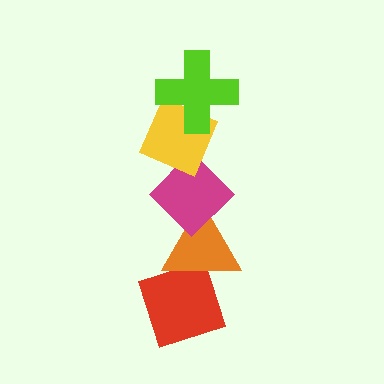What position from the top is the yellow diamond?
The yellow diamond is 2nd from the top.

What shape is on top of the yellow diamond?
The lime cross is on top of the yellow diamond.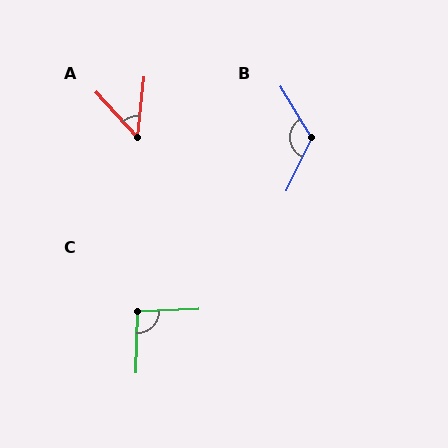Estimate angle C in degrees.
Approximately 94 degrees.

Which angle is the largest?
B, at approximately 124 degrees.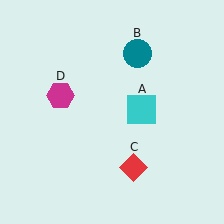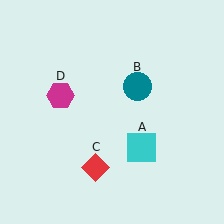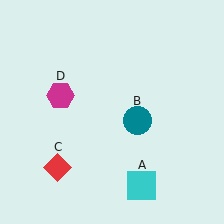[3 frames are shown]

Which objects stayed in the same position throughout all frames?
Magenta hexagon (object D) remained stationary.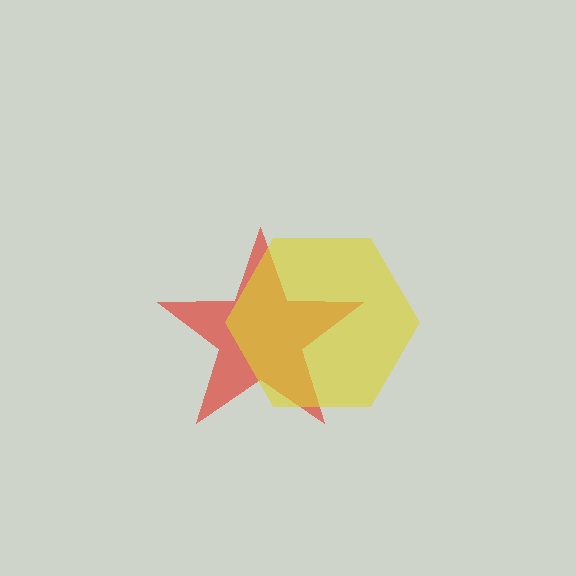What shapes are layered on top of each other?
The layered shapes are: a red star, a yellow hexagon.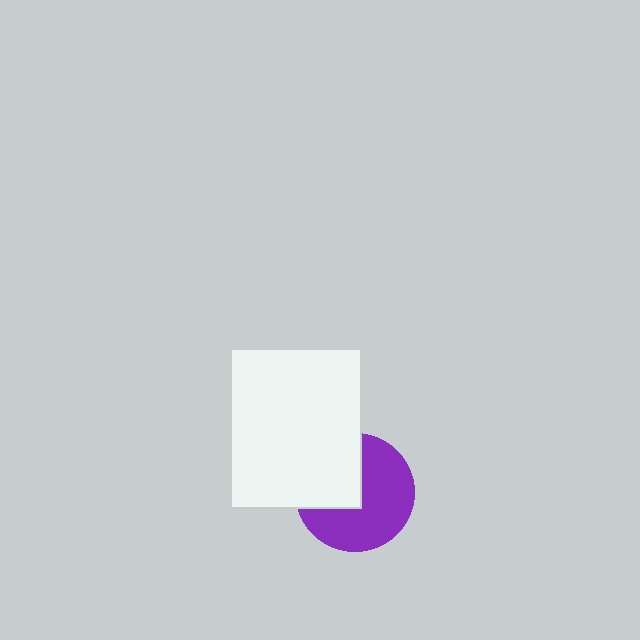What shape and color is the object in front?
The object in front is a white rectangle.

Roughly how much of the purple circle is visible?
About half of it is visible (roughly 62%).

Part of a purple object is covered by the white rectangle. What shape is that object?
It is a circle.